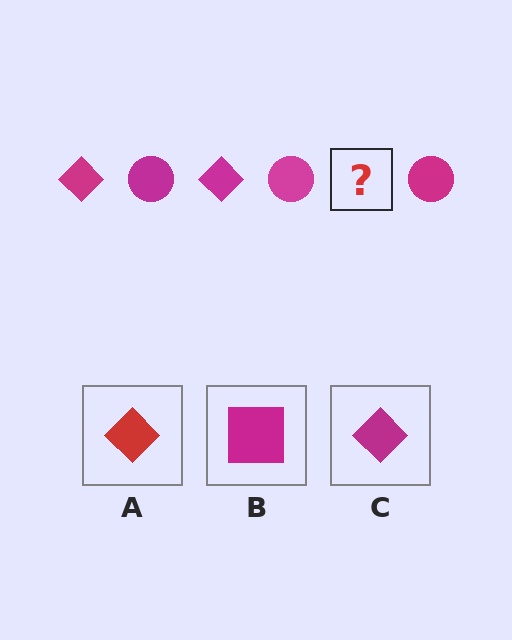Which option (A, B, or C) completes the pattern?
C.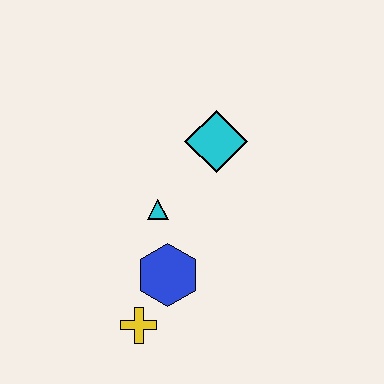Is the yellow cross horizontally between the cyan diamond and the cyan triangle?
No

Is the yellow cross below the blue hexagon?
Yes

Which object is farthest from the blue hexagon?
The cyan diamond is farthest from the blue hexagon.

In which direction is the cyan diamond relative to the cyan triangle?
The cyan diamond is above the cyan triangle.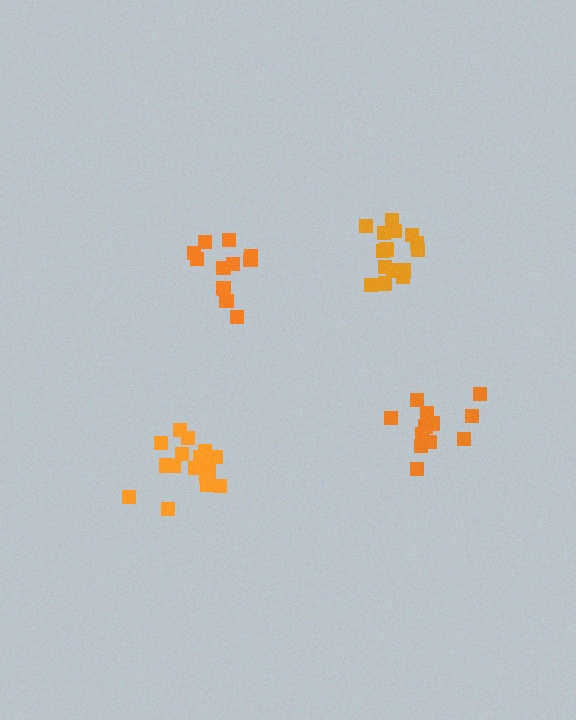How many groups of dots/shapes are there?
There are 4 groups.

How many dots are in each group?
Group 1: 17 dots, Group 2: 12 dots, Group 3: 15 dots, Group 4: 12 dots (56 total).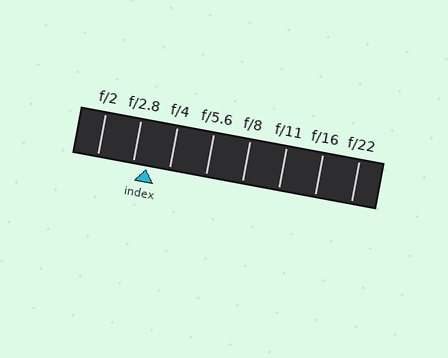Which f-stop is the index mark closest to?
The index mark is closest to f/2.8.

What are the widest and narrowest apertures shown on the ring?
The widest aperture shown is f/2 and the narrowest is f/22.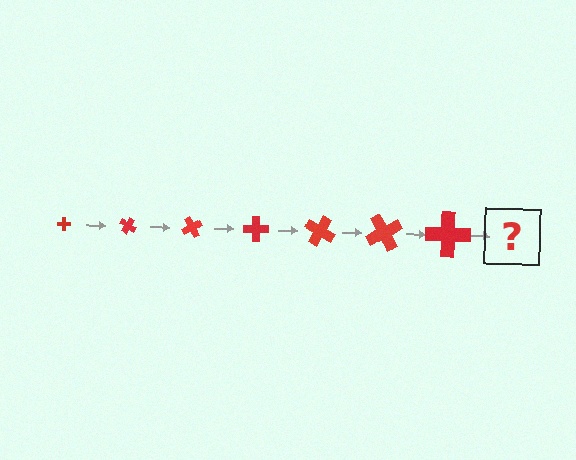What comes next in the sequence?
The next element should be a cross, larger than the previous one and rotated 210 degrees from the start.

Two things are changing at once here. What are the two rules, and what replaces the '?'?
The two rules are that the cross grows larger each step and it rotates 30 degrees each step. The '?' should be a cross, larger than the previous one and rotated 210 degrees from the start.